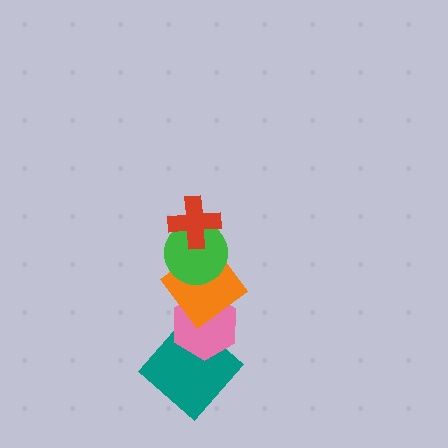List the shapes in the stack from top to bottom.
From top to bottom: the red cross, the green circle, the orange diamond, the pink hexagon, the teal diamond.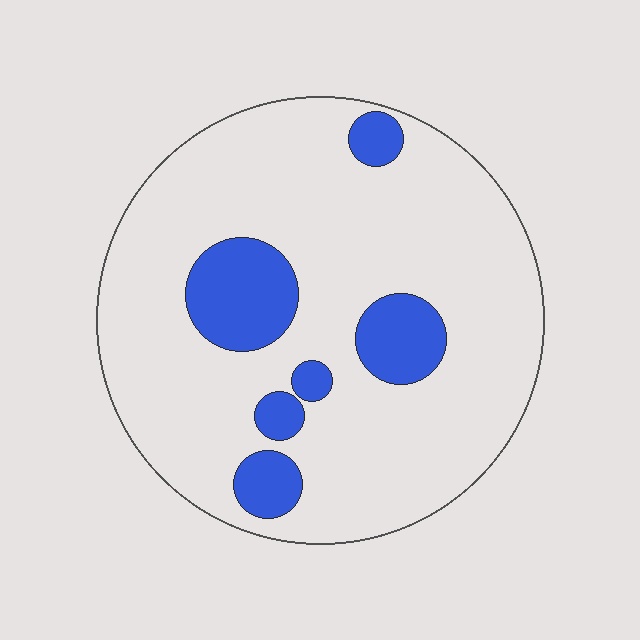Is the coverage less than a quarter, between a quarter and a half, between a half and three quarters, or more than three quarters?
Less than a quarter.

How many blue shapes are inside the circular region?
6.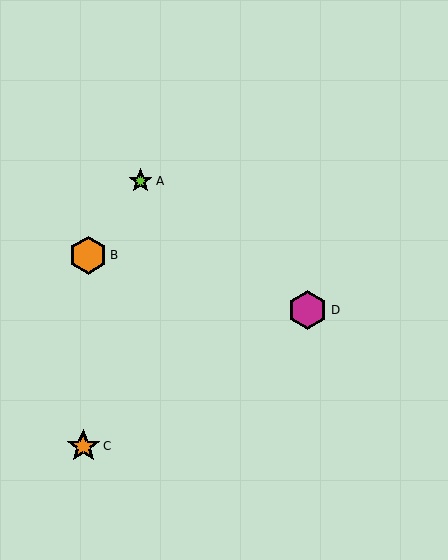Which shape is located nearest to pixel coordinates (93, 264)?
The orange hexagon (labeled B) at (88, 255) is nearest to that location.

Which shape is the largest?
The magenta hexagon (labeled D) is the largest.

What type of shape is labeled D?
Shape D is a magenta hexagon.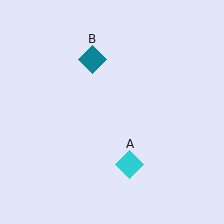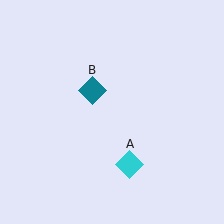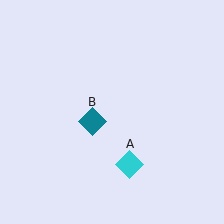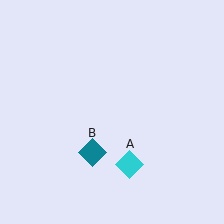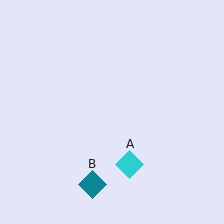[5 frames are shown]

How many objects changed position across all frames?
1 object changed position: teal diamond (object B).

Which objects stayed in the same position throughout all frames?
Cyan diamond (object A) remained stationary.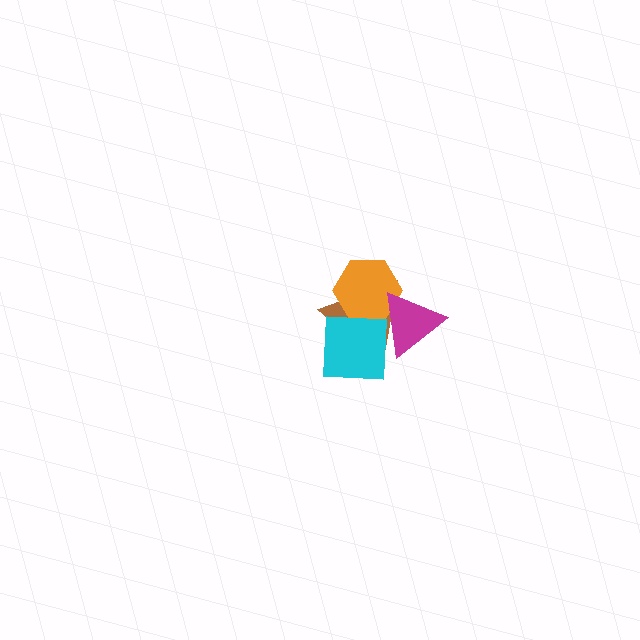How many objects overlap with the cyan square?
1 object overlaps with the cyan square.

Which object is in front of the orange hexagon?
The magenta triangle is in front of the orange hexagon.